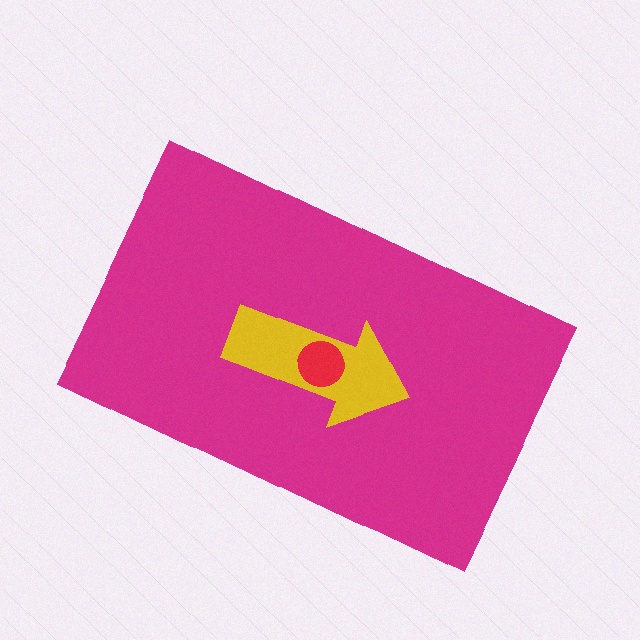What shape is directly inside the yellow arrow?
The red circle.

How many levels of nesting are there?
3.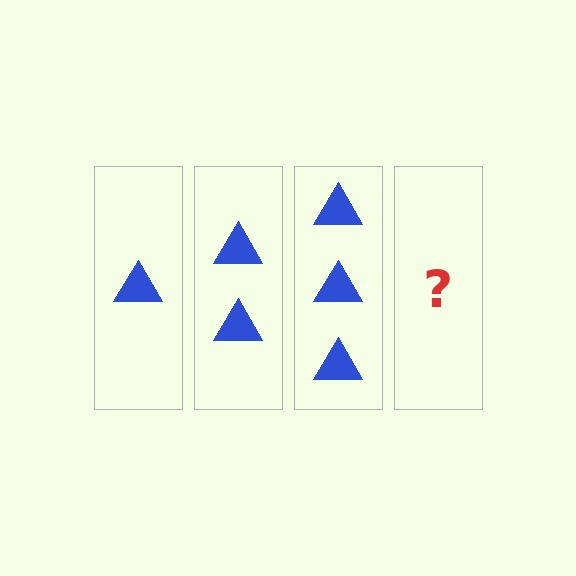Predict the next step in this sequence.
The next step is 4 triangles.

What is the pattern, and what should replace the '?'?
The pattern is that each step adds one more triangle. The '?' should be 4 triangles.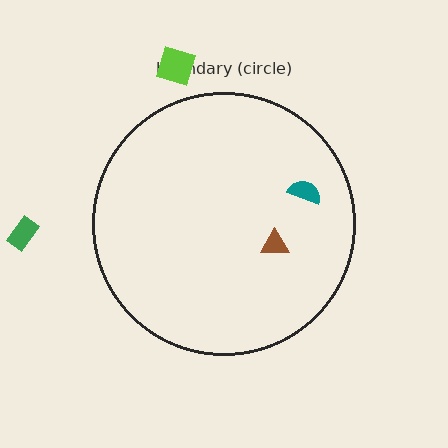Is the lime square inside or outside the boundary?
Outside.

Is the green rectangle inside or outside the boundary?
Outside.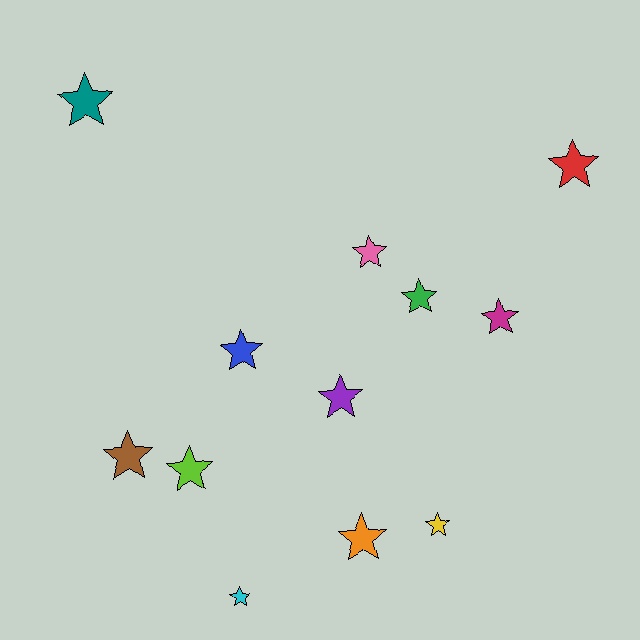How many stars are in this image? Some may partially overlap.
There are 12 stars.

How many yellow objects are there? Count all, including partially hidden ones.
There is 1 yellow object.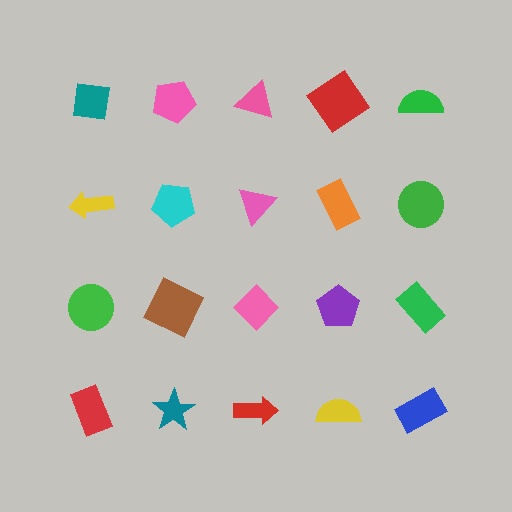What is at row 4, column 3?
A red arrow.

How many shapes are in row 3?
5 shapes.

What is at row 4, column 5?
A blue rectangle.